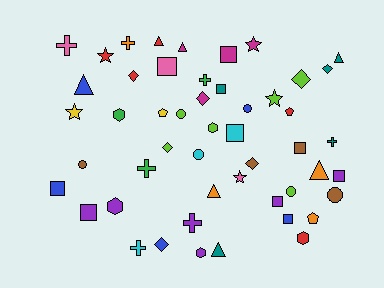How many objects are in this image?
There are 50 objects.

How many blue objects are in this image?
There are 5 blue objects.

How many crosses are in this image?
There are 7 crosses.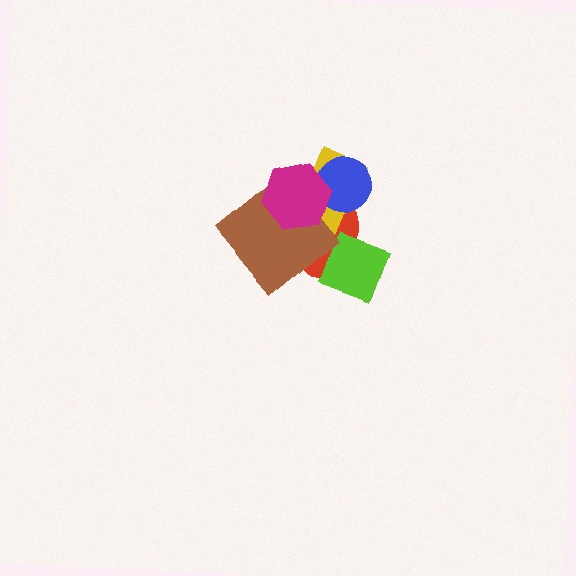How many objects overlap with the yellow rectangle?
4 objects overlap with the yellow rectangle.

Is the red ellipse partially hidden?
Yes, it is partially covered by another shape.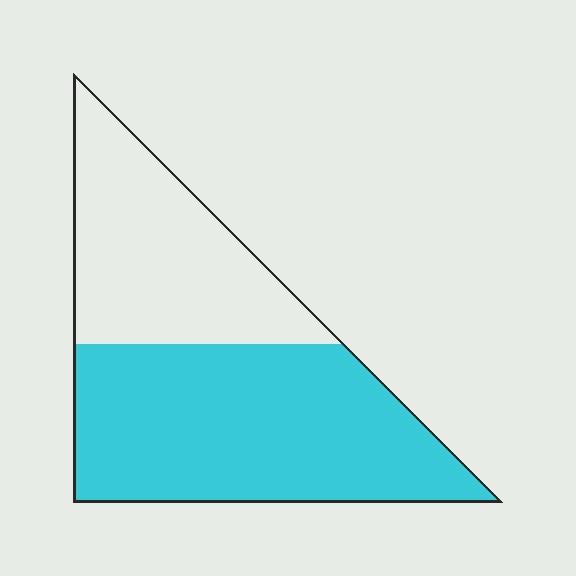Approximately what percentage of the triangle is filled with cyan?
Approximately 60%.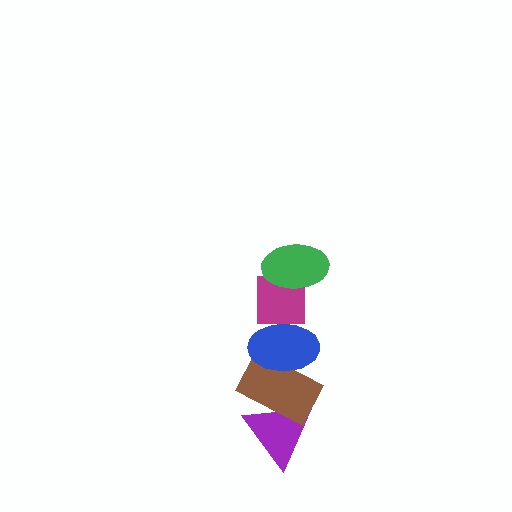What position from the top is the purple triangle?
The purple triangle is 5th from the top.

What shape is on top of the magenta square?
The green ellipse is on top of the magenta square.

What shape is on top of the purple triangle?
The brown rectangle is on top of the purple triangle.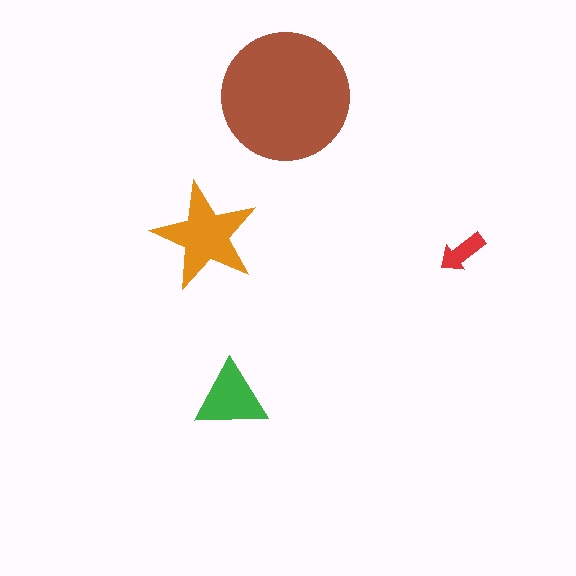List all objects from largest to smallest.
The brown circle, the orange star, the green triangle, the red arrow.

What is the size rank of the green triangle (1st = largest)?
3rd.